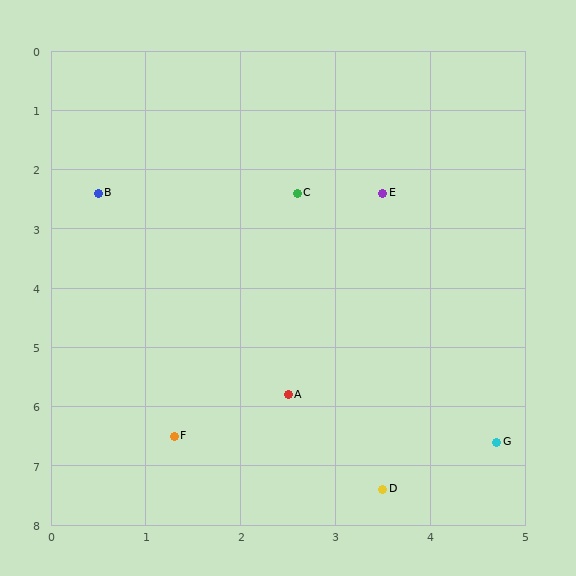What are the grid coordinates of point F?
Point F is at approximately (1.3, 6.5).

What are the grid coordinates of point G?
Point G is at approximately (4.7, 6.6).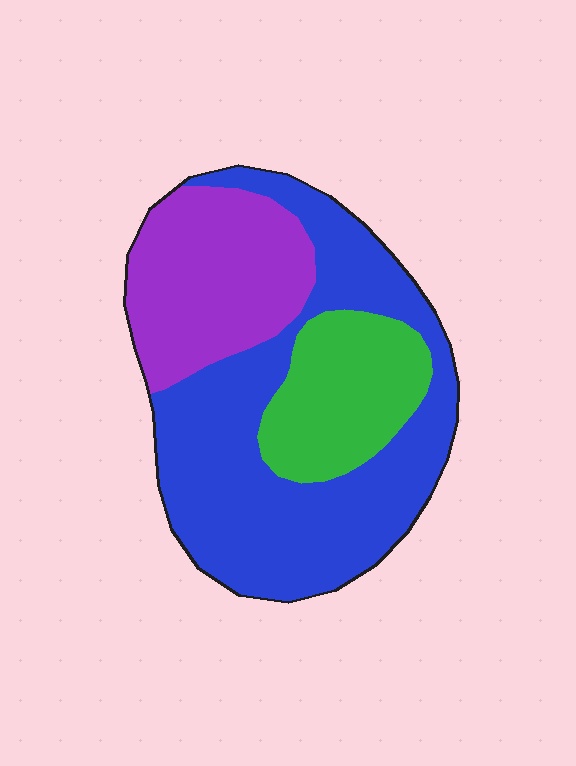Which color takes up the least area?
Green, at roughly 20%.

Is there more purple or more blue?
Blue.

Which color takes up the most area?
Blue, at roughly 55%.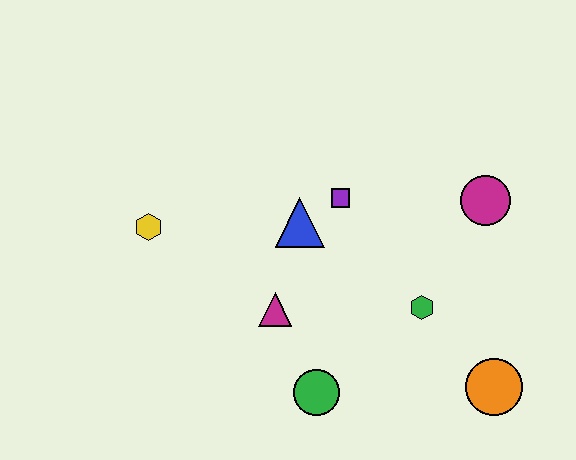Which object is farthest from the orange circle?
The yellow hexagon is farthest from the orange circle.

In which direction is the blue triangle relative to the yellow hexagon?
The blue triangle is to the right of the yellow hexagon.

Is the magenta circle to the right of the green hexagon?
Yes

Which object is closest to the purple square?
The blue triangle is closest to the purple square.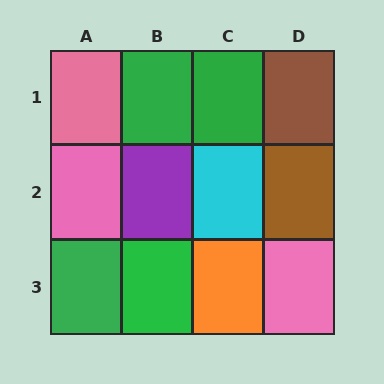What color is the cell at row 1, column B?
Green.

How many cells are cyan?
1 cell is cyan.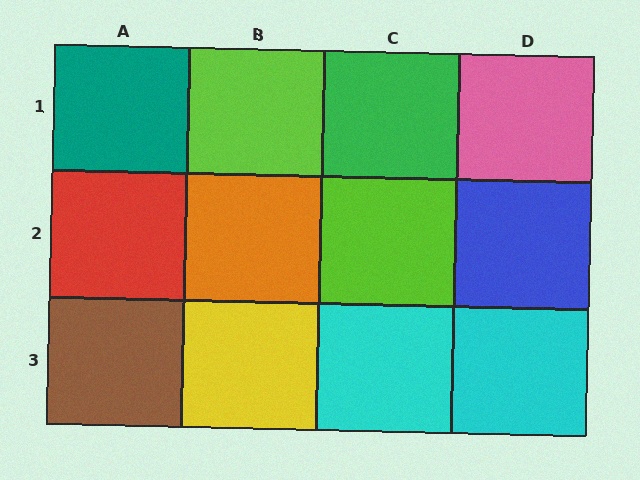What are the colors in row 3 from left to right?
Brown, yellow, cyan, cyan.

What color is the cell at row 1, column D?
Pink.